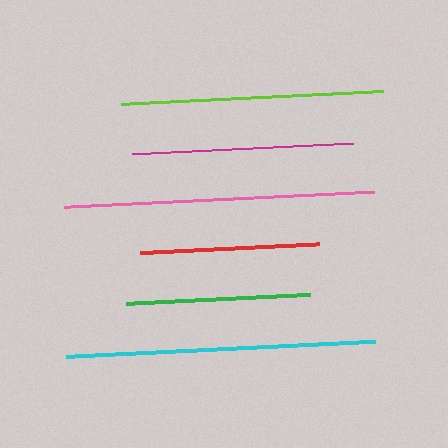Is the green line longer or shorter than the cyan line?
The cyan line is longer than the green line.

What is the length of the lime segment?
The lime segment is approximately 262 pixels long.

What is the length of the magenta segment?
The magenta segment is approximately 222 pixels long.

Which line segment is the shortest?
The red line is the shortest at approximately 179 pixels.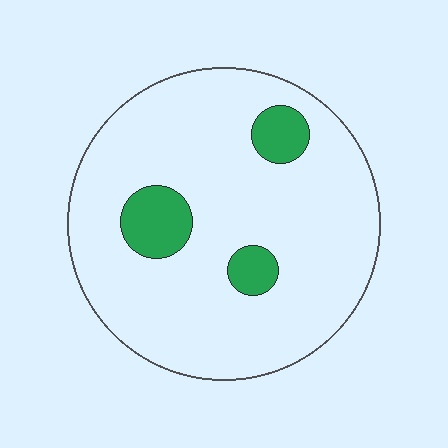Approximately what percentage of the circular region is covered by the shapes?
Approximately 10%.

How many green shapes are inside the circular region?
3.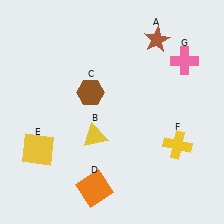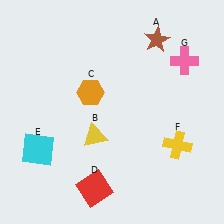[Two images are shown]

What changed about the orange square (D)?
In Image 1, D is orange. In Image 2, it changed to red.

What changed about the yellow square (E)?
In Image 1, E is yellow. In Image 2, it changed to cyan.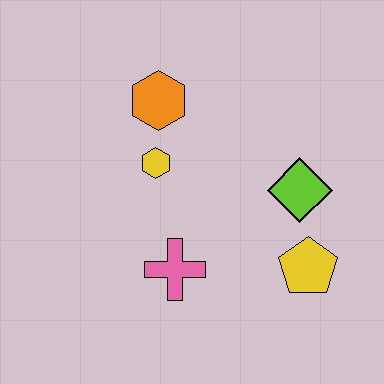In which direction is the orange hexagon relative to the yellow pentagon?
The orange hexagon is above the yellow pentagon.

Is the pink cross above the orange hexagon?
No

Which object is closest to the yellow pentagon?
The lime diamond is closest to the yellow pentagon.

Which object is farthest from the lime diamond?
The orange hexagon is farthest from the lime diamond.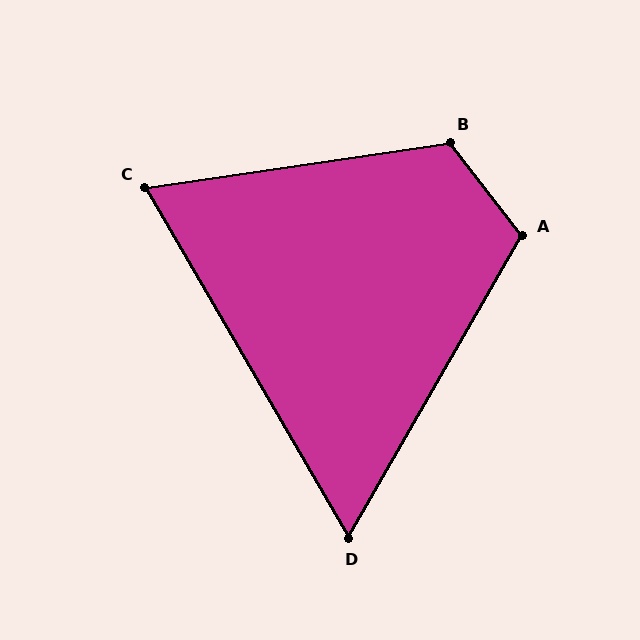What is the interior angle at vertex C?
Approximately 68 degrees (acute).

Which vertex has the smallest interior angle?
D, at approximately 60 degrees.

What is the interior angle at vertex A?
Approximately 112 degrees (obtuse).